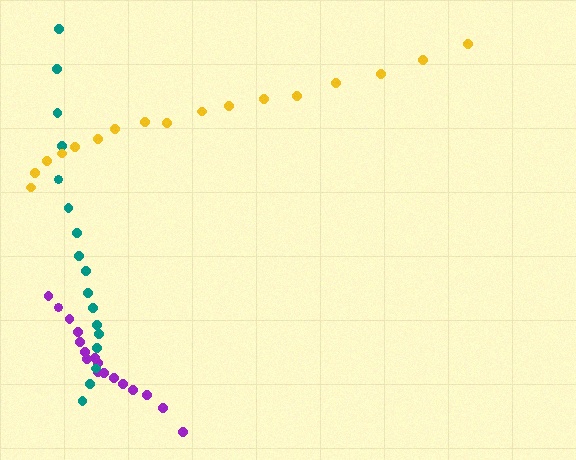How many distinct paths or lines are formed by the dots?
There are 3 distinct paths.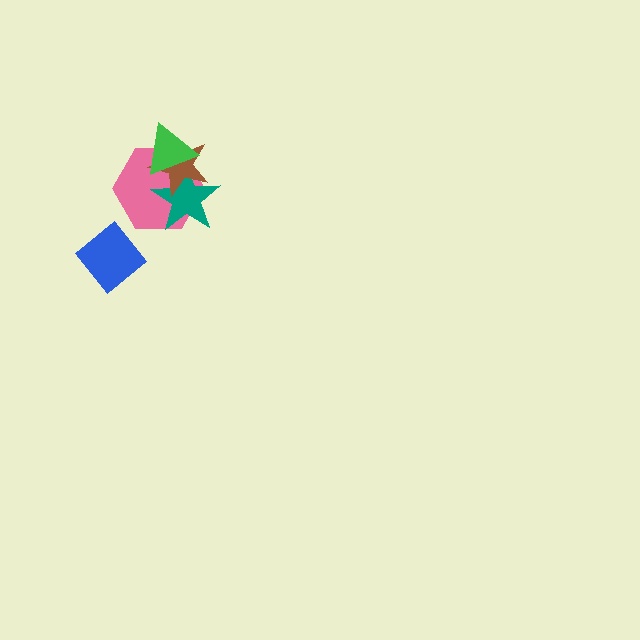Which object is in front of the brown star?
The green triangle is in front of the brown star.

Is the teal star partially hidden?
Yes, it is partially covered by another shape.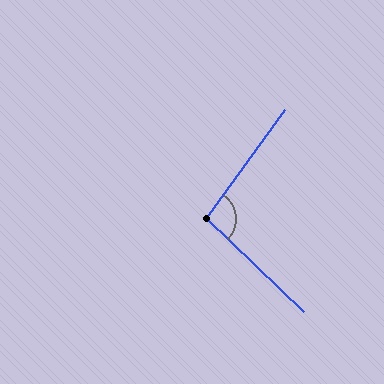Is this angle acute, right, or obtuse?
It is obtuse.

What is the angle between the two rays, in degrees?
Approximately 98 degrees.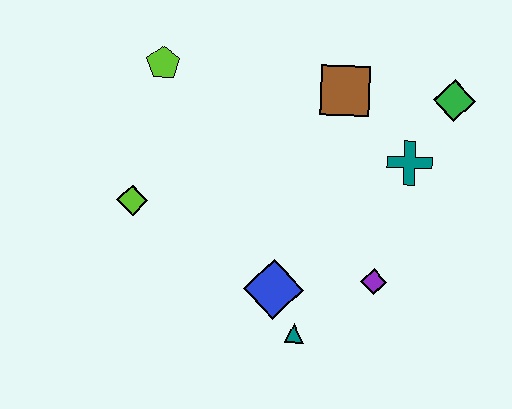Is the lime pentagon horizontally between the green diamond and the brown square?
No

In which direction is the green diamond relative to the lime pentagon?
The green diamond is to the right of the lime pentagon.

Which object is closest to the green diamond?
The teal cross is closest to the green diamond.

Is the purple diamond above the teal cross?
No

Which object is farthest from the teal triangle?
The lime pentagon is farthest from the teal triangle.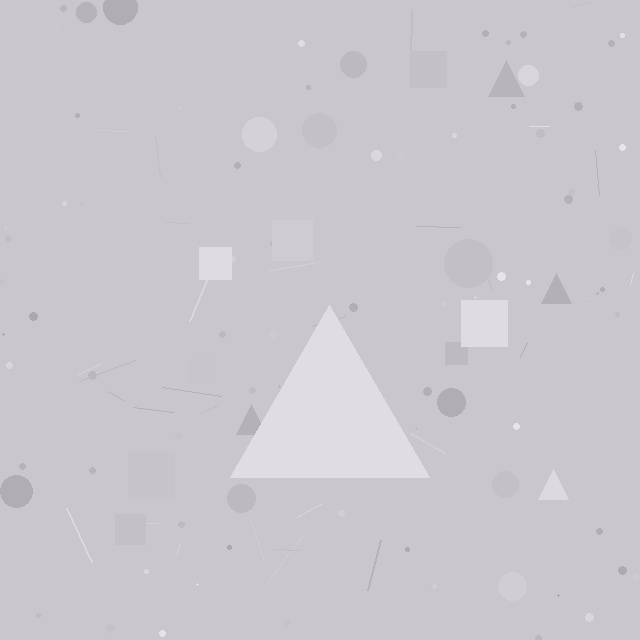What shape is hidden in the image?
A triangle is hidden in the image.